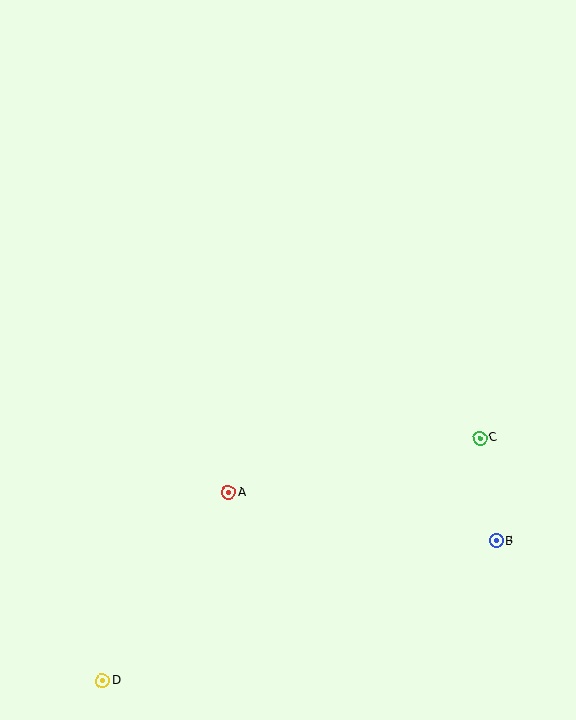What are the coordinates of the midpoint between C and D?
The midpoint between C and D is at (291, 559).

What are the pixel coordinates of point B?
Point B is at (496, 541).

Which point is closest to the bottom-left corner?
Point D is closest to the bottom-left corner.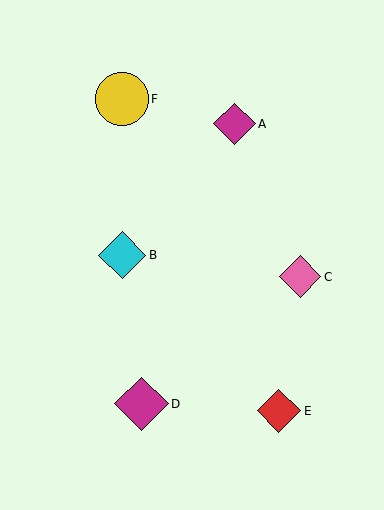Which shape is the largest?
The magenta diamond (labeled D) is the largest.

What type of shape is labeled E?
Shape E is a red diamond.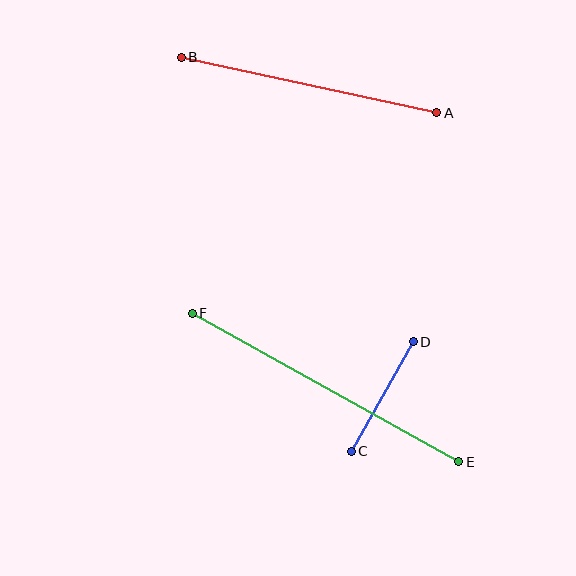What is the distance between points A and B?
The distance is approximately 262 pixels.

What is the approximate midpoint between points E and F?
The midpoint is at approximately (326, 387) pixels.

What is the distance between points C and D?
The distance is approximately 126 pixels.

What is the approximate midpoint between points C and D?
The midpoint is at approximately (382, 397) pixels.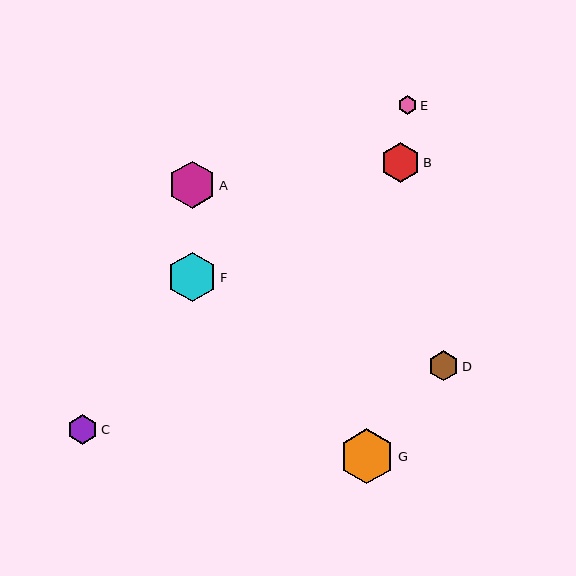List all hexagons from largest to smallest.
From largest to smallest: G, F, A, B, D, C, E.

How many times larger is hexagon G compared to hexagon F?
Hexagon G is approximately 1.1 times the size of hexagon F.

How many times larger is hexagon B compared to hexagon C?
Hexagon B is approximately 1.3 times the size of hexagon C.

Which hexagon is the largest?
Hexagon G is the largest with a size of approximately 55 pixels.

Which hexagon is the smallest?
Hexagon E is the smallest with a size of approximately 18 pixels.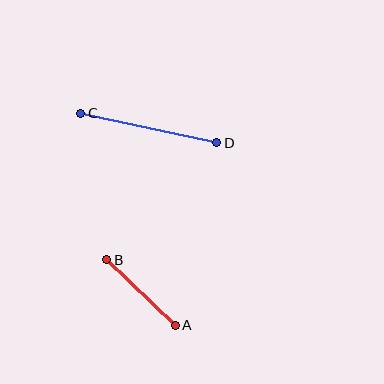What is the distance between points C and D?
The distance is approximately 139 pixels.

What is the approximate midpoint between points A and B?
The midpoint is at approximately (141, 293) pixels.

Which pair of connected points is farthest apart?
Points C and D are farthest apart.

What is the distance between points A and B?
The distance is approximately 95 pixels.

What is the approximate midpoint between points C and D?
The midpoint is at approximately (149, 128) pixels.